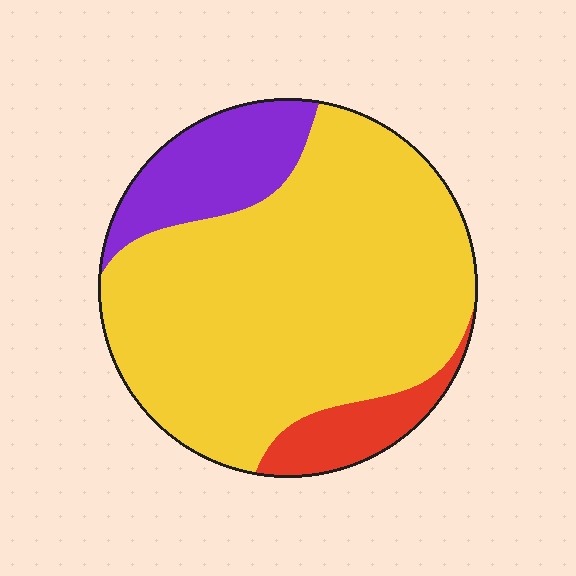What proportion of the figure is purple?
Purple covers around 15% of the figure.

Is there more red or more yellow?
Yellow.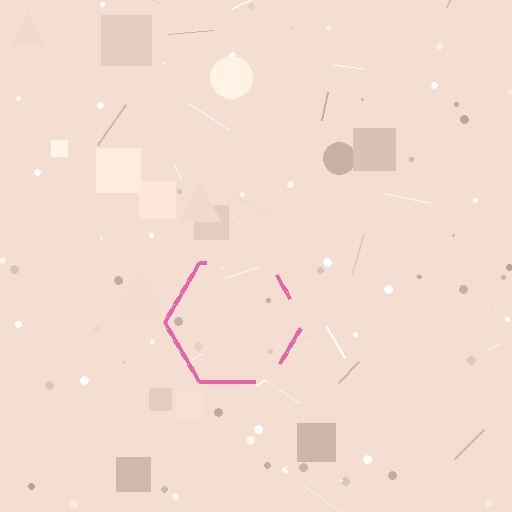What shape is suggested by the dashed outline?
The dashed outline suggests a hexagon.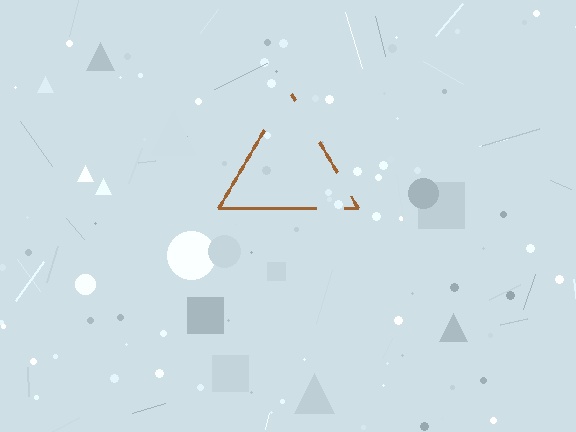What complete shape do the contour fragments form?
The contour fragments form a triangle.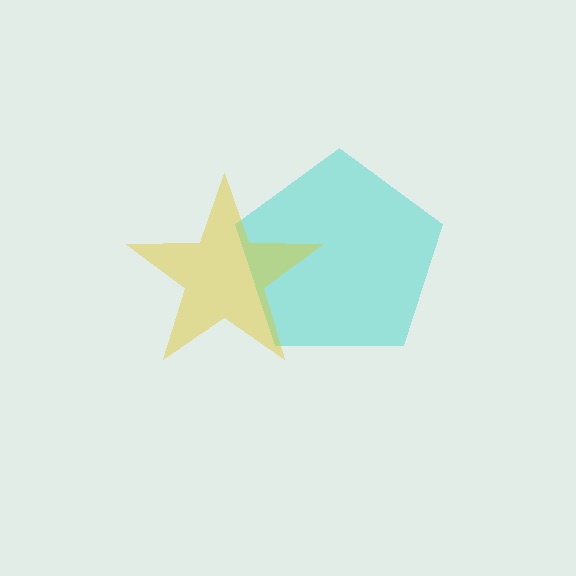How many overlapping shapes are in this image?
There are 2 overlapping shapes in the image.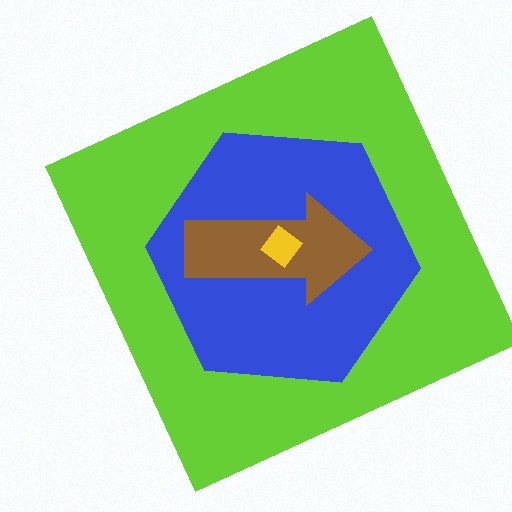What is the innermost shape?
The yellow diamond.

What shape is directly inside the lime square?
The blue hexagon.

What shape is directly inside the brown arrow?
The yellow diamond.